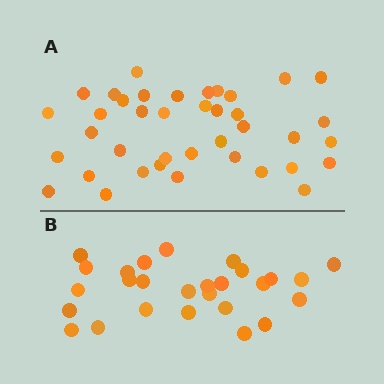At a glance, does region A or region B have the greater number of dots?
Region A (the top region) has more dots.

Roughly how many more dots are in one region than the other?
Region A has roughly 12 or so more dots than region B.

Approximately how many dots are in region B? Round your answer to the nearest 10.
About 30 dots. (The exact count is 27, which rounds to 30.)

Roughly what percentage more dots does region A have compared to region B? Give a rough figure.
About 45% more.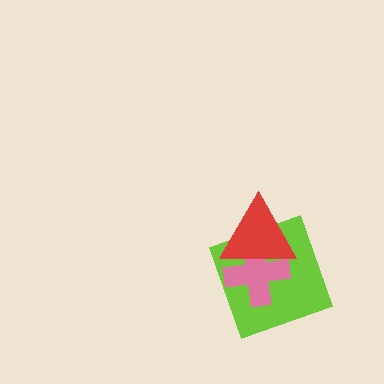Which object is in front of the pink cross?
The red triangle is in front of the pink cross.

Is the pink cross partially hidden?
Yes, it is partially covered by another shape.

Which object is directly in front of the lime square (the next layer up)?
The pink cross is directly in front of the lime square.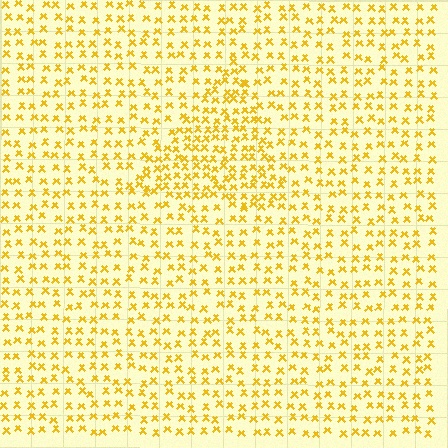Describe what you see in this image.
The image contains small yellow elements arranged at two different densities. A triangle-shaped region is visible where the elements are more densely packed than the surrounding area.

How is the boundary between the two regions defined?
The boundary is defined by a change in element density (approximately 1.7x ratio). All elements are the same color, size, and shape.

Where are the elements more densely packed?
The elements are more densely packed inside the triangle boundary.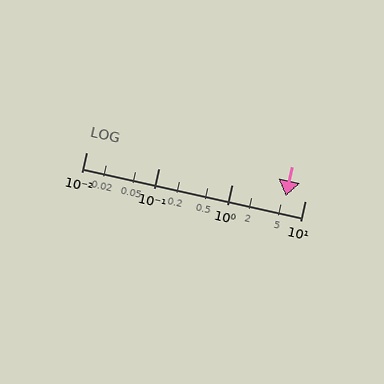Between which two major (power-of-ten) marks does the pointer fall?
The pointer is between 1 and 10.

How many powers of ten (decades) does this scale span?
The scale spans 3 decades, from 0.01 to 10.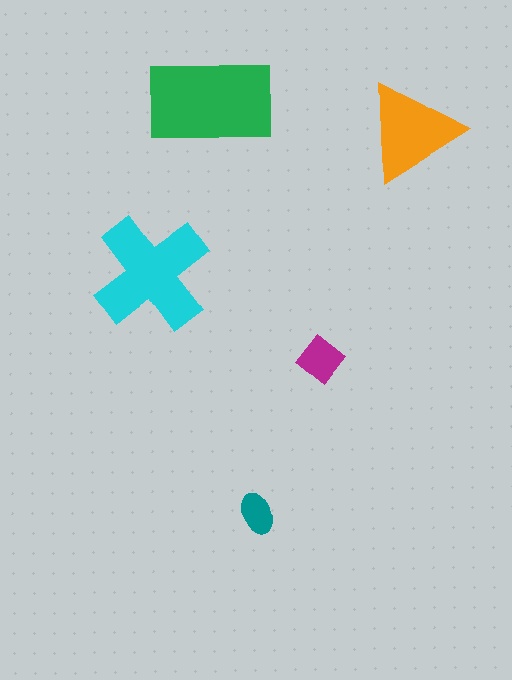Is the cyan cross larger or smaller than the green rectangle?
Smaller.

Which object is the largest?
The green rectangle.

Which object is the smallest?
The teal ellipse.